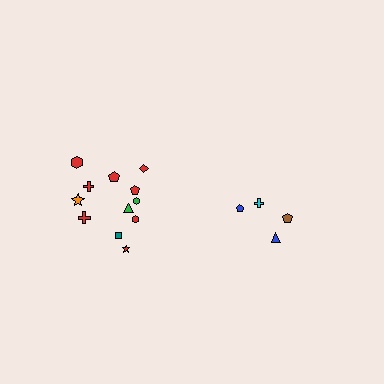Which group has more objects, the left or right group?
The left group.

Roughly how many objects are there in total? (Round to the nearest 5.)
Roughly 15 objects in total.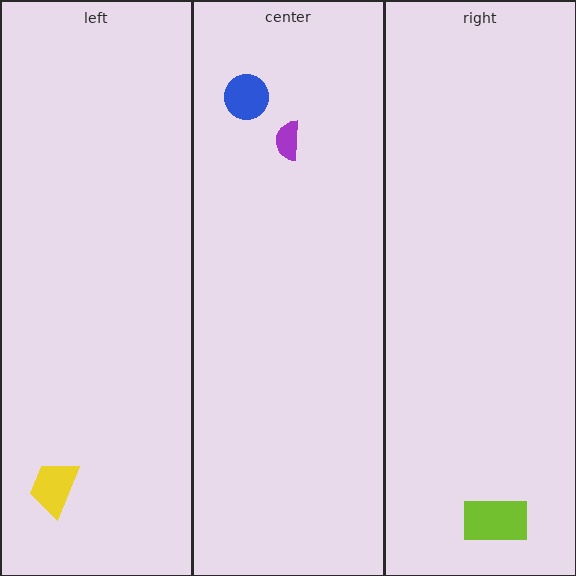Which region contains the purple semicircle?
The center region.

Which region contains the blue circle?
The center region.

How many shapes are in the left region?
1.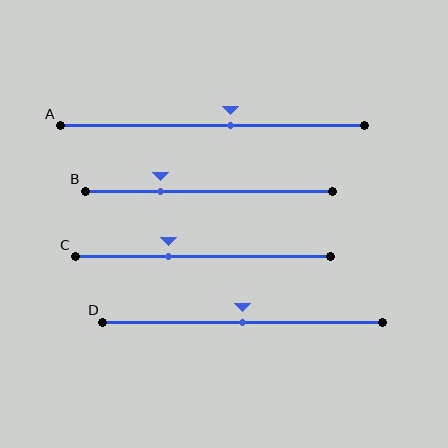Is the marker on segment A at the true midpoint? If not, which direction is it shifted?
No, the marker on segment A is shifted to the right by about 6% of the segment length.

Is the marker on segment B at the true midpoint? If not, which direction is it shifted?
No, the marker on segment B is shifted to the left by about 20% of the segment length.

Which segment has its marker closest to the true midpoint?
Segment D has its marker closest to the true midpoint.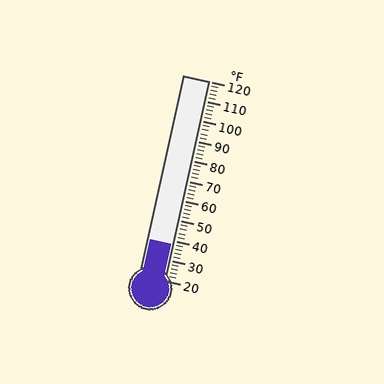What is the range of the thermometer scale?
The thermometer scale ranges from 20°F to 120°F.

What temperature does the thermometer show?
The thermometer shows approximately 38°F.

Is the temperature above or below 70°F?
The temperature is below 70°F.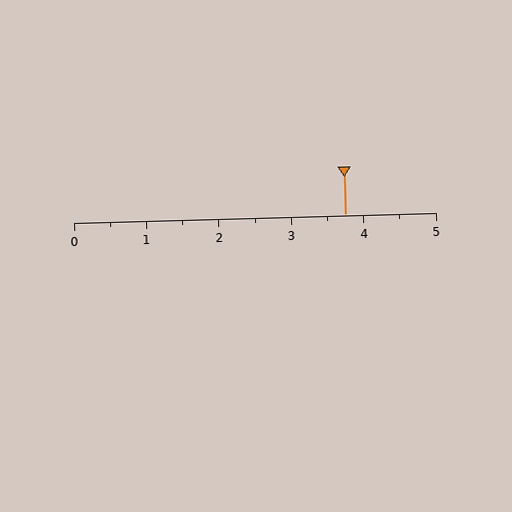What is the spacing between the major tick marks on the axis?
The major ticks are spaced 1 apart.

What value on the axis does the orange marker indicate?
The marker indicates approximately 3.8.